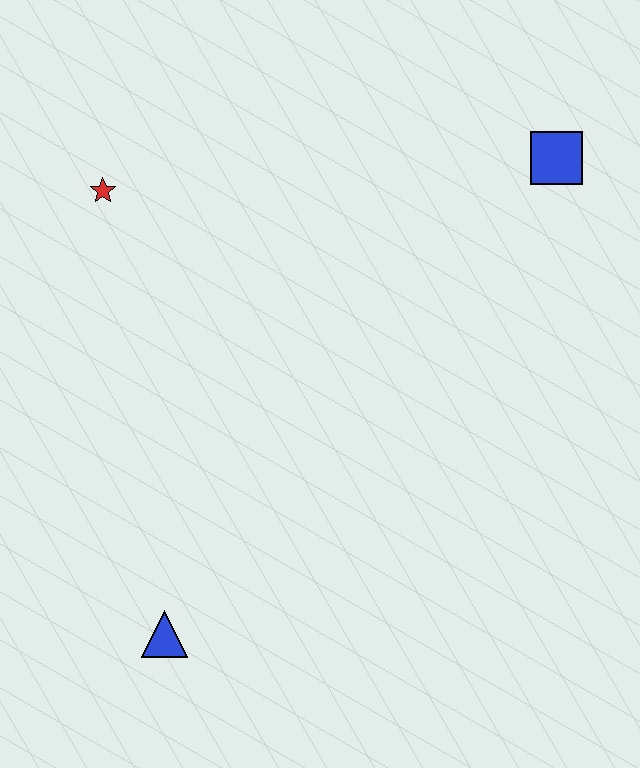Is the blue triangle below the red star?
Yes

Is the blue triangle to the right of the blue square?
No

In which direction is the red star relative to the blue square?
The red star is to the left of the blue square.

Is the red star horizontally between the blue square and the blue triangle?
No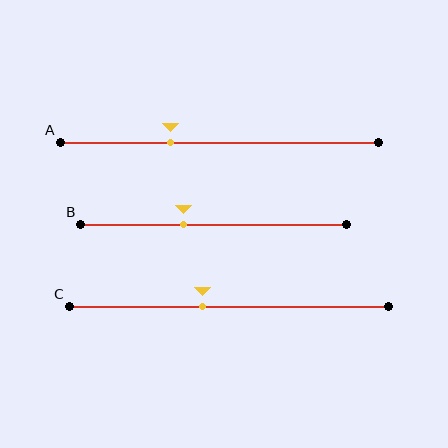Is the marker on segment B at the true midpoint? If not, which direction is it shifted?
No, the marker on segment B is shifted to the left by about 11% of the segment length.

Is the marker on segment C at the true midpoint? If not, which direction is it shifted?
No, the marker on segment C is shifted to the left by about 8% of the segment length.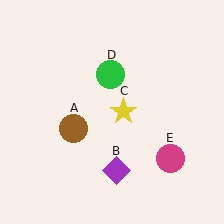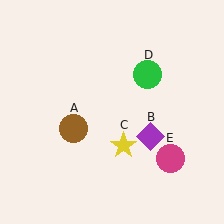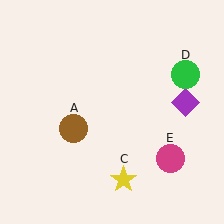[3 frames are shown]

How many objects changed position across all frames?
3 objects changed position: purple diamond (object B), yellow star (object C), green circle (object D).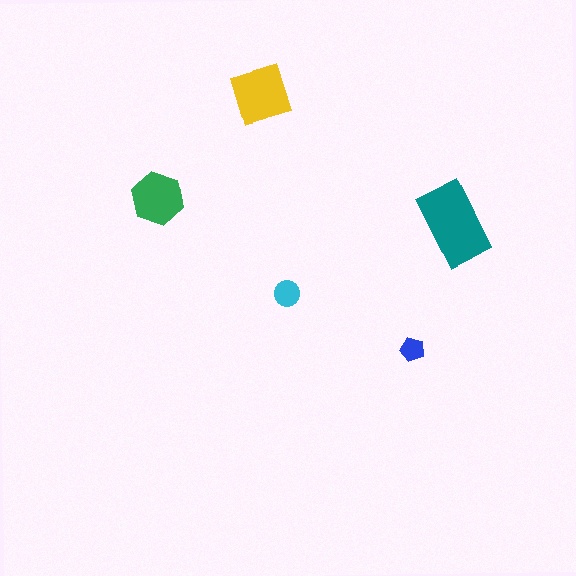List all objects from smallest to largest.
The blue pentagon, the cyan circle, the green hexagon, the yellow diamond, the teal rectangle.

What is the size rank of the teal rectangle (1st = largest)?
1st.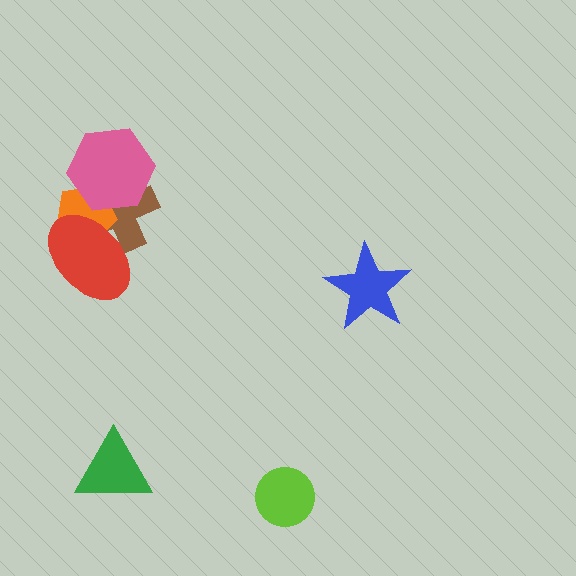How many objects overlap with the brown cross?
3 objects overlap with the brown cross.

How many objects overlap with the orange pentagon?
3 objects overlap with the orange pentagon.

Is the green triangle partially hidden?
No, no other shape covers it.